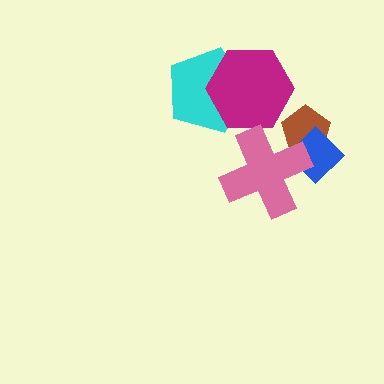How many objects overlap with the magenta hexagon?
1 object overlaps with the magenta hexagon.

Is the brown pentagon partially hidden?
Yes, it is partially covered by another shape.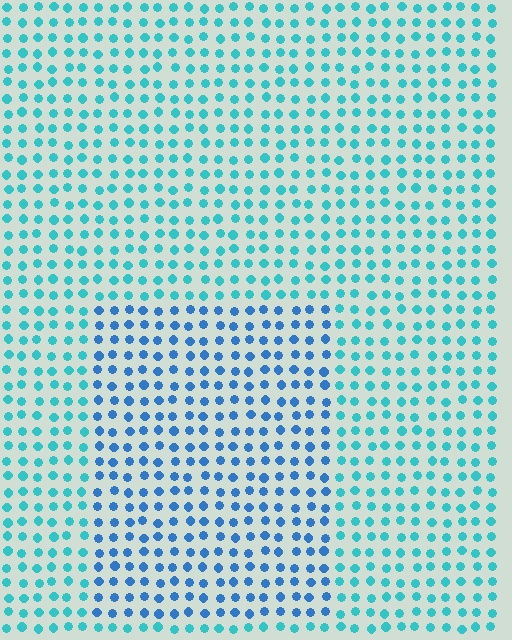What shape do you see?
I see a rectangle.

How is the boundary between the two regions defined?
The boundary is defined purely by a slight shift in hue (about 32 degrees). Spacing, size, and orientation are identical on both sides.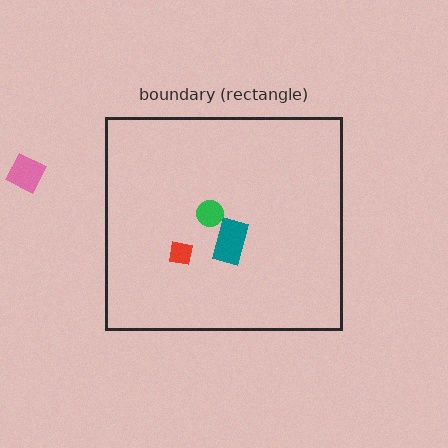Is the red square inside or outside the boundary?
Inside.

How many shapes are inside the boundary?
3 inside, 1 outside.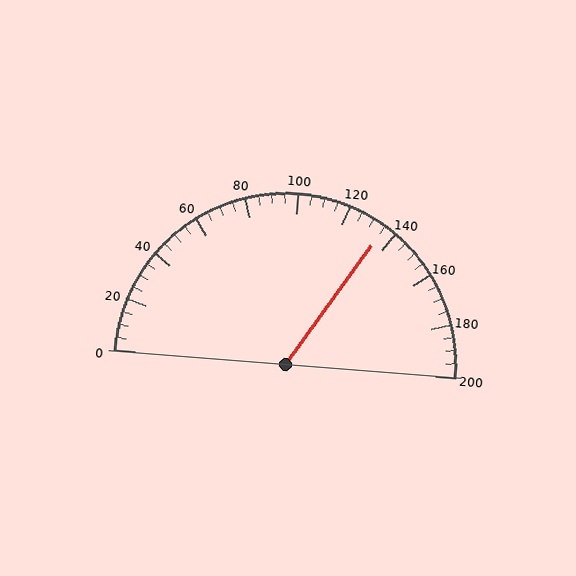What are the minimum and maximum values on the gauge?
The gauge ranges from 0 to 200.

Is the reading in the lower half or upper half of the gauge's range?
The reading is in the upper half of the range (0 to 200).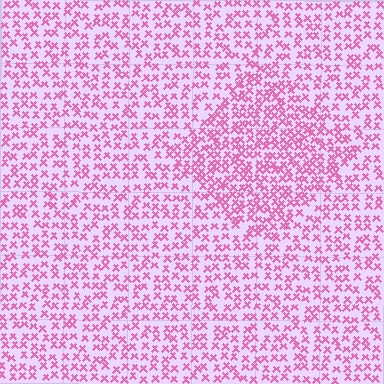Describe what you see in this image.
The image contains small pink elements arranged at two different densities. A diamond-shaped region is visible where the elements are more densely packed than the surrounding area.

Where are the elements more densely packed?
The elements are more densely packed inside the diamond boundary.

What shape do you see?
I see a diamond.